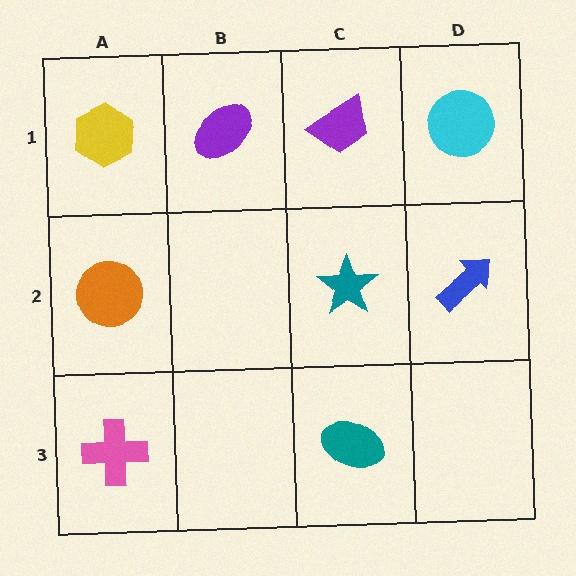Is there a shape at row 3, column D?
No, that cell is empty.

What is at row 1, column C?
A purple trapezoid.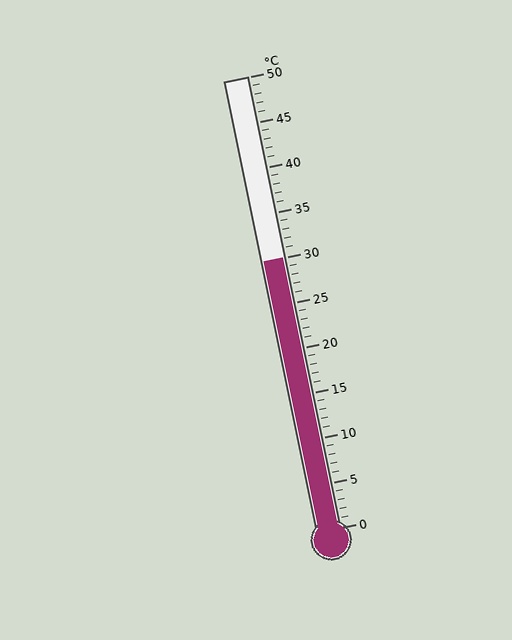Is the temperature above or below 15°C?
The temperature is above 15°C.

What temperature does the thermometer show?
The thermometer shows approximately 30°C.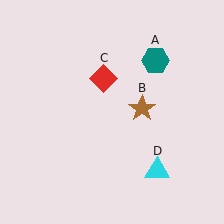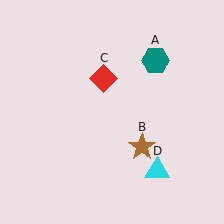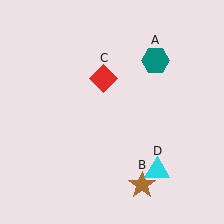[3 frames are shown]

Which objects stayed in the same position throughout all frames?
Teal hexagon (object A) and red diamond (object C) and cyan triangle (object D) remained stationary.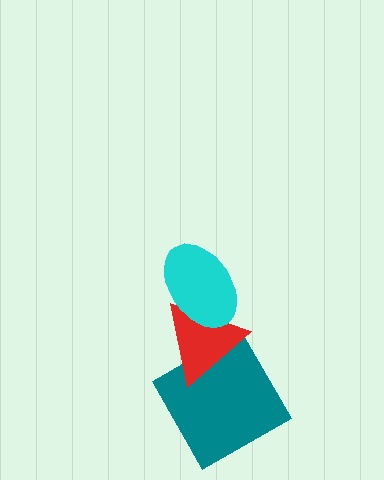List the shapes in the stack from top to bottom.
From top to bottom: the cyan ellipse, the red triangle, the teal square.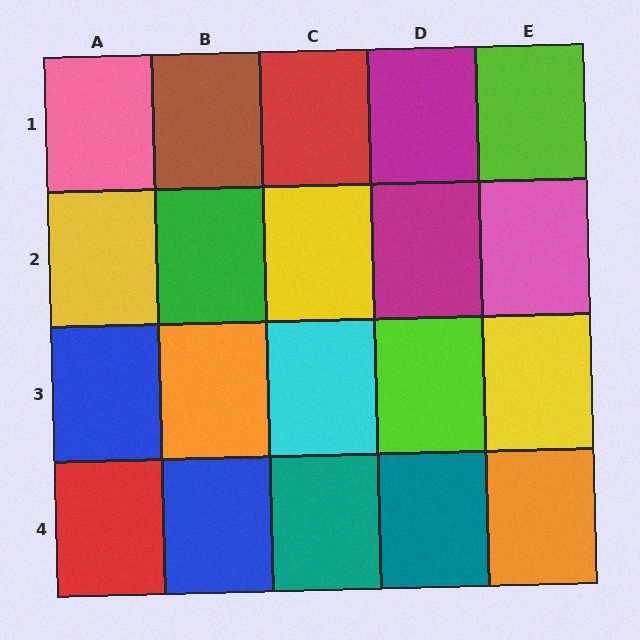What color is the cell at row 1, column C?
Red.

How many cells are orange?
2 cells are orange.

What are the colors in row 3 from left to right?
Blue, orange, cyan, lime, yellow.